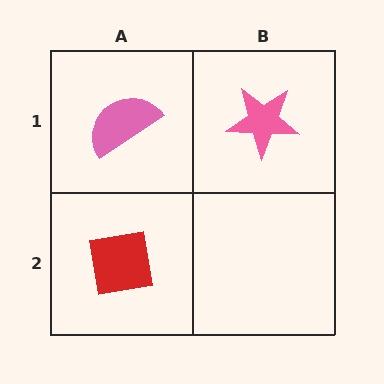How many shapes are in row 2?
1 shape.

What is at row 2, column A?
A red square.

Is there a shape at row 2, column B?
No, that cell is empty.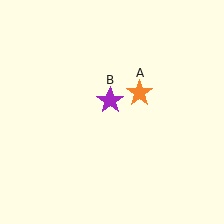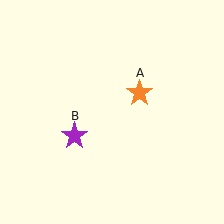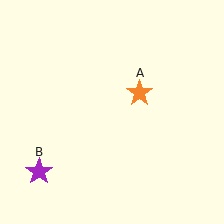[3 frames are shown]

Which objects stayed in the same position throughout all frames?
Orange star (object A) remained stationary.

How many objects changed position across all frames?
1 object changed position: purple star (object B).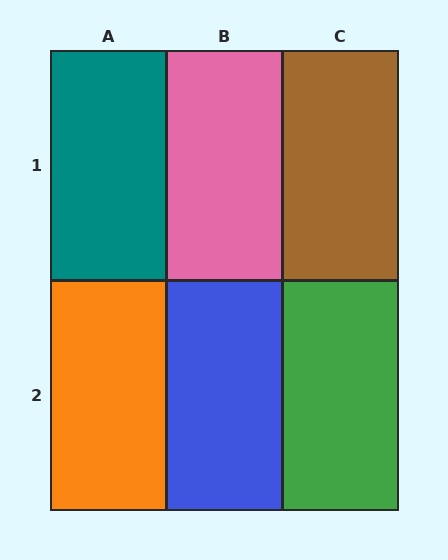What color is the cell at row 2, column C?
Green.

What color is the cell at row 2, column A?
Orange.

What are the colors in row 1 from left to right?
Teal, pink, brown.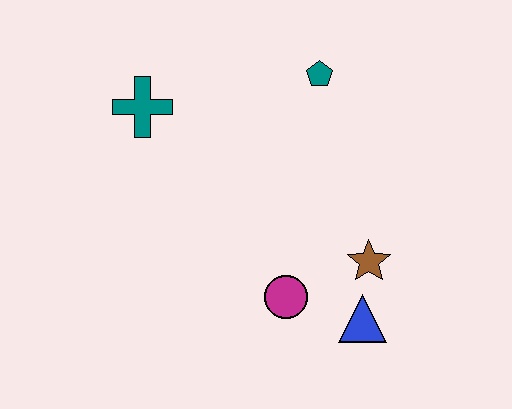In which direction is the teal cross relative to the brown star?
The teal cross is to the left of the brown star.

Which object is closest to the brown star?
The blue triangle is closest to the brown star.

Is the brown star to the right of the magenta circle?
Yes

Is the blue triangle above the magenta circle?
No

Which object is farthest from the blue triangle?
The teal cross is farthest from the blue triangle.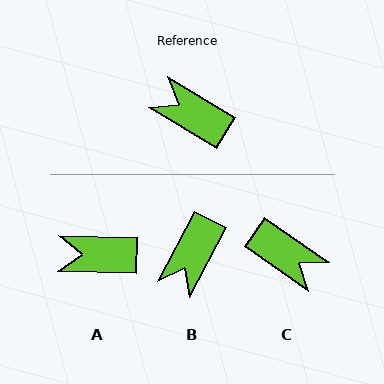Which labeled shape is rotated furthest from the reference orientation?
C, about 176 degrees away.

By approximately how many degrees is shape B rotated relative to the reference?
Approximately 94 degrees counter-clockwise.